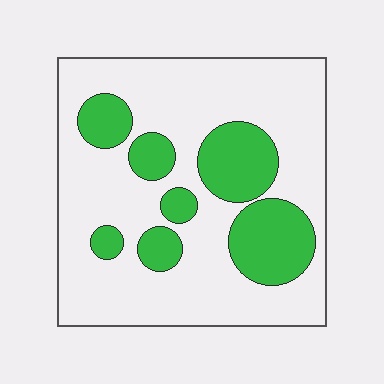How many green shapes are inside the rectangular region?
7.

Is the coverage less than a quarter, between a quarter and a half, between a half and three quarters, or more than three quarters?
Between a quarter and a half.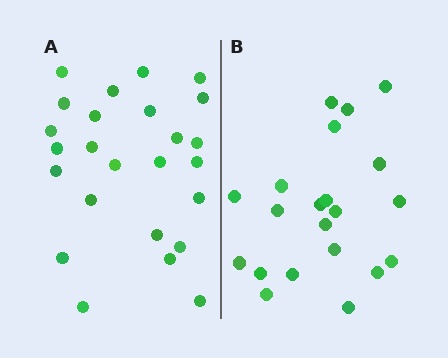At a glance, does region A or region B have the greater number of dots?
Region A (the left region) has more dots.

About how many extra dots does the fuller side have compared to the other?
Region A has about 4 more dots than region B.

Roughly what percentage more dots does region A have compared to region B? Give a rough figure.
About 20% more.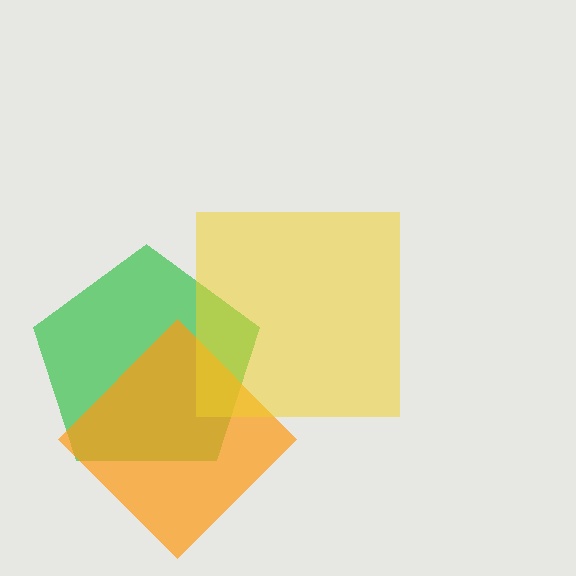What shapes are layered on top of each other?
The layered shapes are: a green pentagon, an orange diamond, a yellow square.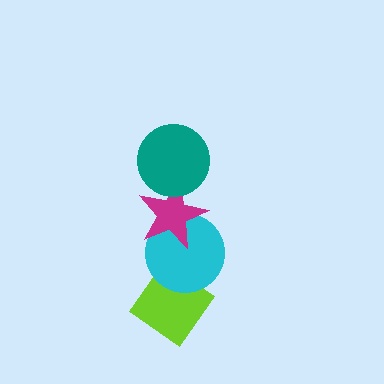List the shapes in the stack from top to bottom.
From top to bottom: the teal circle, the magenta star, the cyan circle, the lime diamond.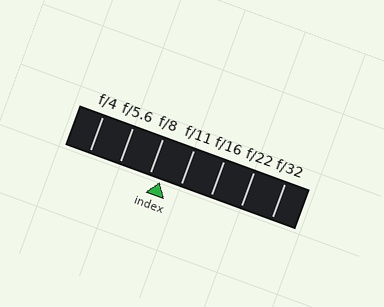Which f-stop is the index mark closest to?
The index mark is closest to f/8.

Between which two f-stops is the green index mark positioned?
The index mark is between f/8 and f/11.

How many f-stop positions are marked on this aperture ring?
There are 7 f-stop positions marked.